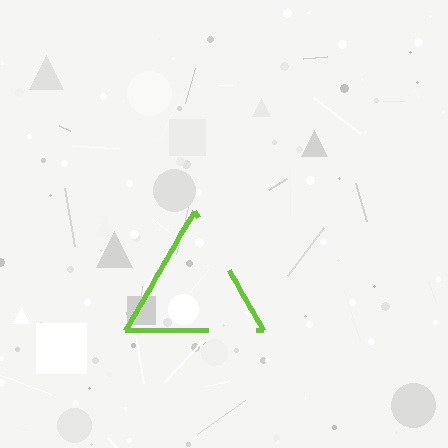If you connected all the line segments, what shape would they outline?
They would outline a triangle.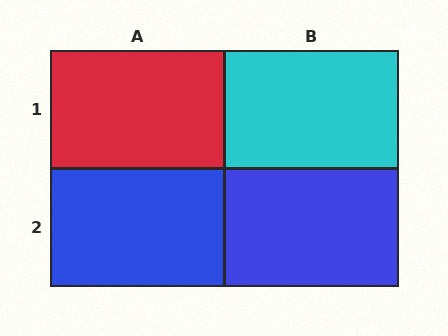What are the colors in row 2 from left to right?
Blue, blue.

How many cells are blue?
2 cells are blue.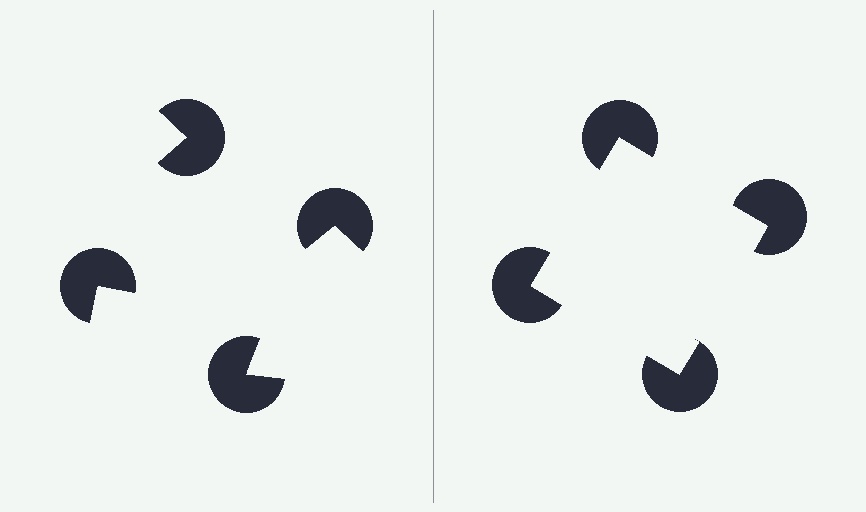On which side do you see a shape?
An illusory square appears on the right side. On the left side the wedge cuts are rotated, so no coherent shape forms.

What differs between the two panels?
The pac-man discs are positioned identically on both sides; only the wedge orientations differ. On the right they align to a square; on the left they are misaligned.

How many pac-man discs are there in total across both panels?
8 — 4 on each side.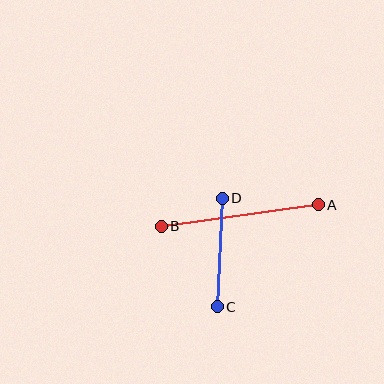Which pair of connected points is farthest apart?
Points A and B are farthest apart.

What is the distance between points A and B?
The distance is approximately 159 pixels.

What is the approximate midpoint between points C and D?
The midpoint is at approximately (220, 252) pixels.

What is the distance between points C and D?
The distance is approximately 109 pixels.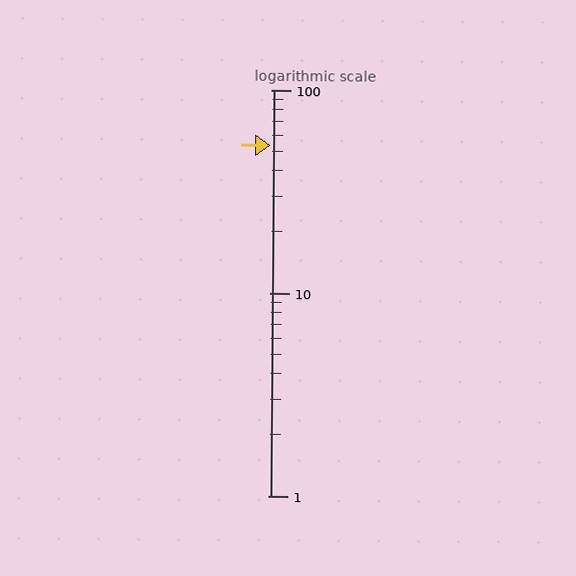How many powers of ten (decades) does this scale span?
The scale spans 2 decades, from 1 to 100.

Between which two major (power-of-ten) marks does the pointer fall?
The pointer is between 10 and 100.